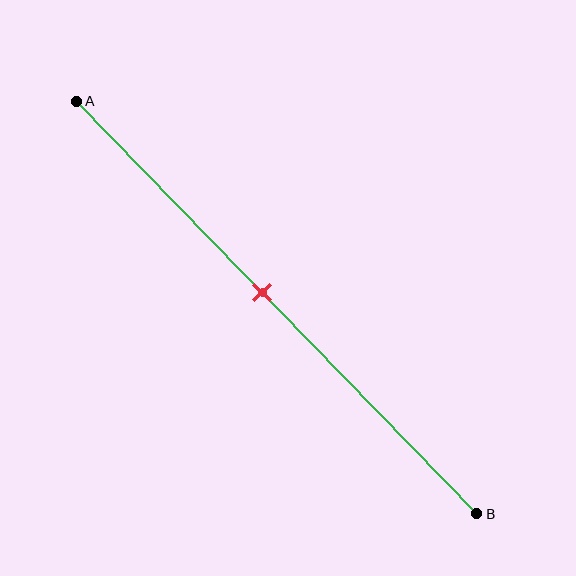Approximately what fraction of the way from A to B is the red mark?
The red mark is approximately 45% of the way from A to B.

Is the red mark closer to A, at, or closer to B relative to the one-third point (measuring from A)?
The red mark is closer to point B than the one-third point of segment AB.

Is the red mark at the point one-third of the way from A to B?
No, the mark is at about 45% from A, not at the 33% one-third point.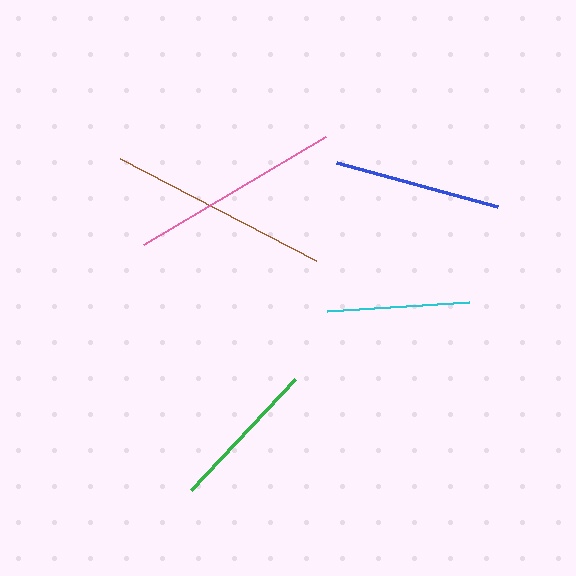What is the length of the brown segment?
The brown segment is approximately 221 pixels long.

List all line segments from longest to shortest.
From longest to shortest: brown, pink, blue, green, cyan.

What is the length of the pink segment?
The pink segment is approximately 212 pixels long.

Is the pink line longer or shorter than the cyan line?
The pink line is longer than the cyan line.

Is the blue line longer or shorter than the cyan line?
The blue line is longer than the cyan line.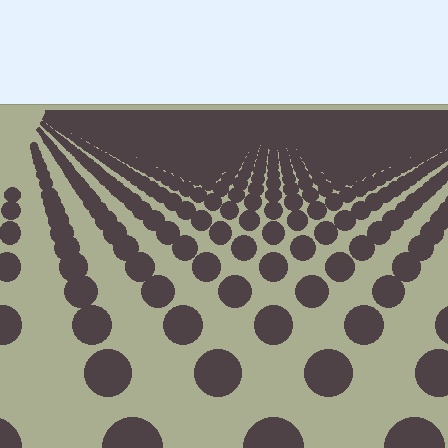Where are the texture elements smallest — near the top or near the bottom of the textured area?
Near the top.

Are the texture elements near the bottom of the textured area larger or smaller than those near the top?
Larger. Near the bottom, elements are closer to the viewer and appear at a bigger on-screen size.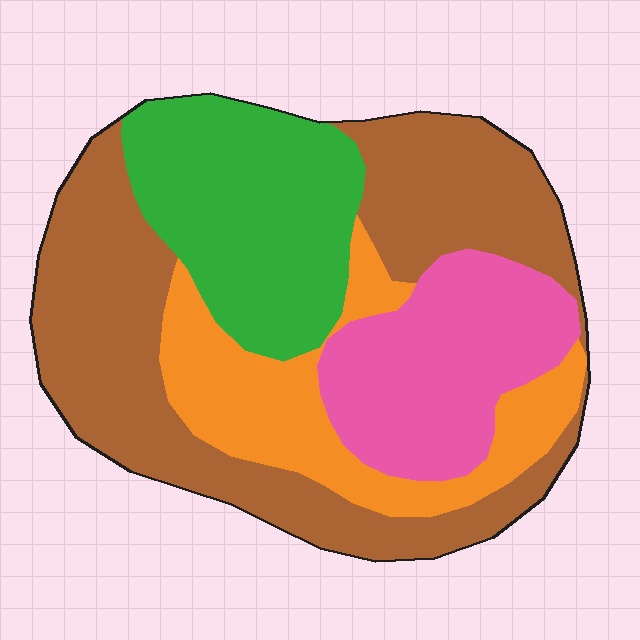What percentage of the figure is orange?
Orange takes up about one fifth (1/5) of the figure.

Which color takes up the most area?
Brown, at roughly 40%.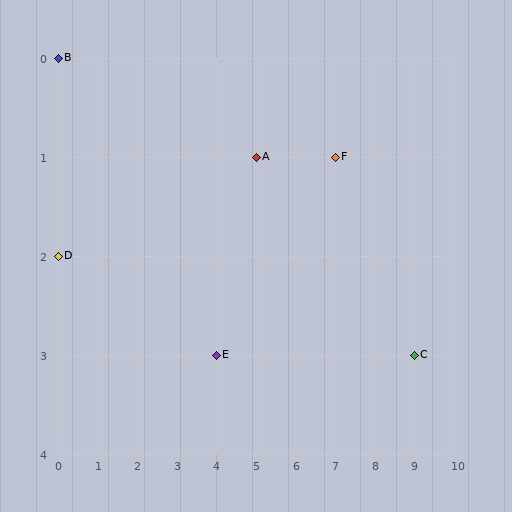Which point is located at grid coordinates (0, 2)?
Point D is at (0, 2).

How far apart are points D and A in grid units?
Points D and A are 5 columns and 1 row apart (about 5.1 grid units diagonally).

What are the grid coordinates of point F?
Point F is at grid coordinates (7, 1).